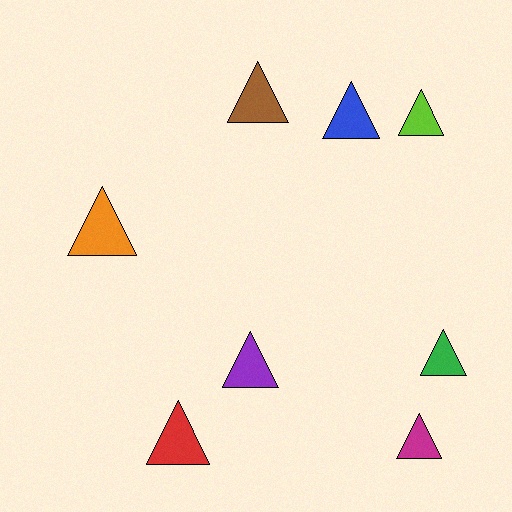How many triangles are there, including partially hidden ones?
There are 8 triangles.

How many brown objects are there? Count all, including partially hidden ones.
There is 1 brown object.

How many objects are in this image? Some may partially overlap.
There are 8 objects.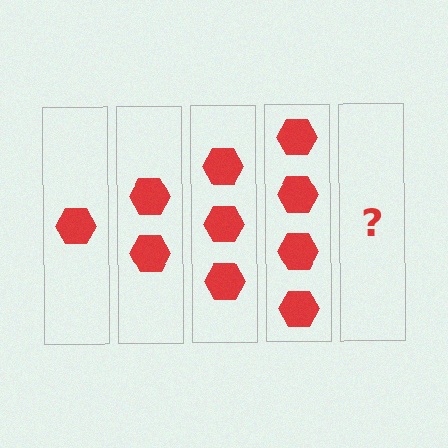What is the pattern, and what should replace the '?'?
The pattern is that each step adds one more hexagon. The '?' should be 5 hexagons.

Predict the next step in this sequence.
The next step is 5 hexagons.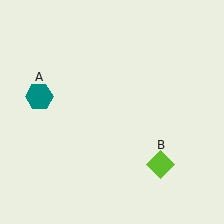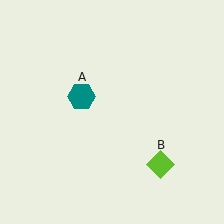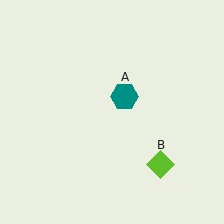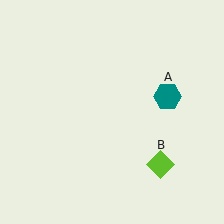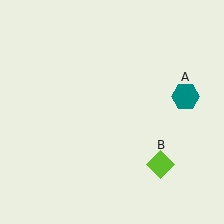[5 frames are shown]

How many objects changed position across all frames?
1 object changed position: teal hexagon (object A).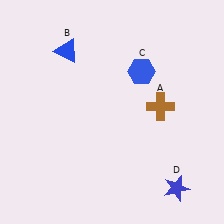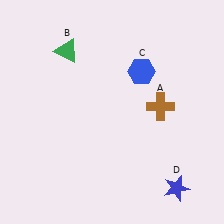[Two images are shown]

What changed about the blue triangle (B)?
In Image 1, B is blue. In Image 2, it changed to green.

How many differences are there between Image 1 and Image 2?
There is 1 difference between the two images.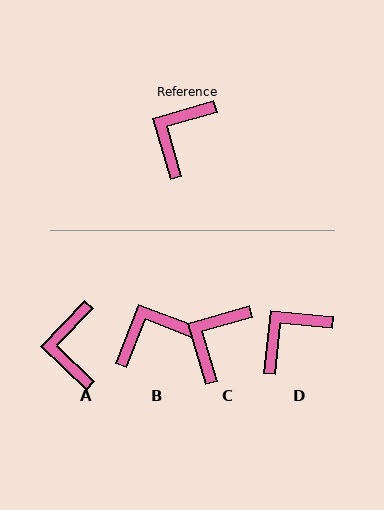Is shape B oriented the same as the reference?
No, it is off by about 37 degrees.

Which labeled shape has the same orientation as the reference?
C.